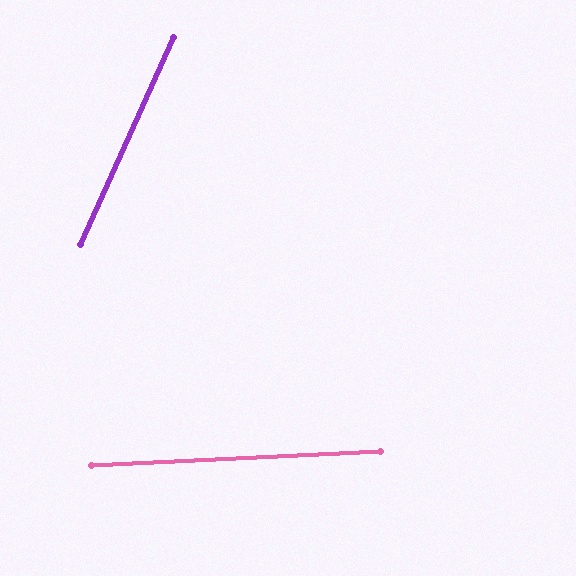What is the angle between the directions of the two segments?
Approximately 63 degrees.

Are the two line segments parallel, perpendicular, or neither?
Neither parallel nor perpendicular — they differ by about 63°.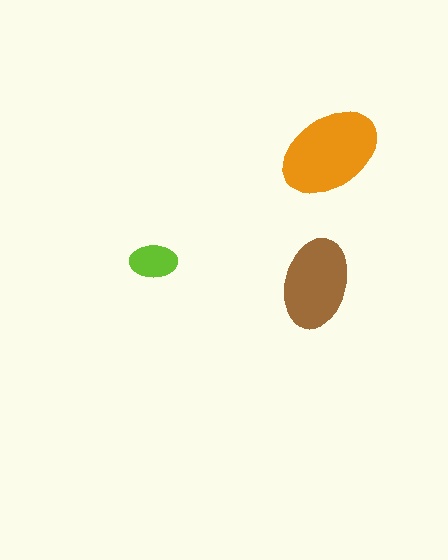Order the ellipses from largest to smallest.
the orange one, the brown one, the lime one.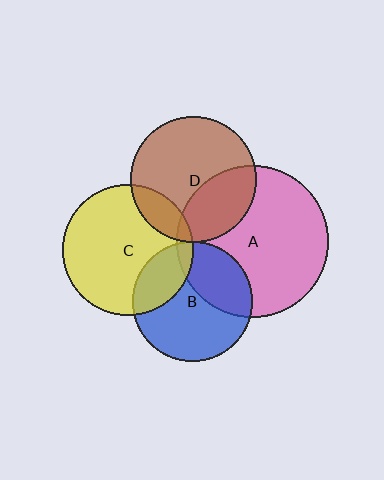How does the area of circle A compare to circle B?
Approximately 1.6 times.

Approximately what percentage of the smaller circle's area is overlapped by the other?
Approximately 5%.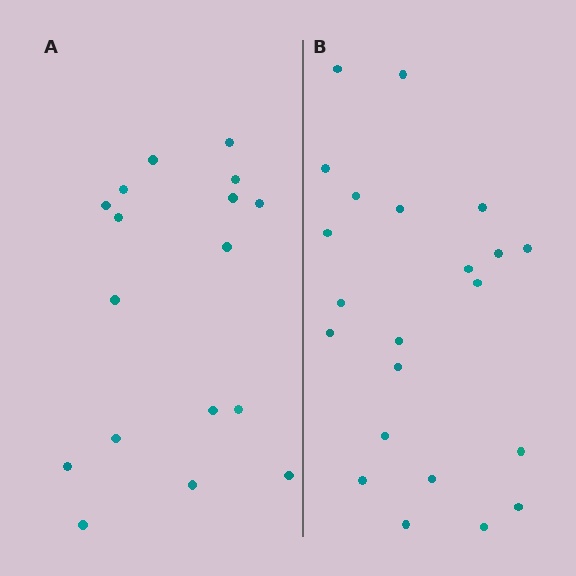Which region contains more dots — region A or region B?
Region B (the right region) has more dots.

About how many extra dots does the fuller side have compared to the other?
Region B has about 5 more dots than region A.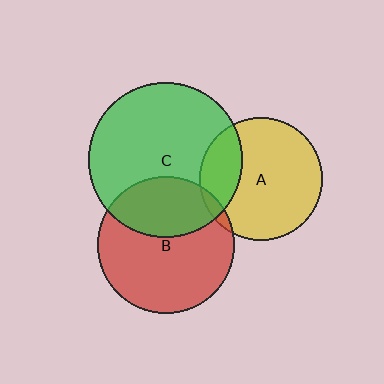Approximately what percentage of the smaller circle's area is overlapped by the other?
Approximately 35%.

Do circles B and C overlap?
Yes.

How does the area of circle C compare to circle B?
Approximately 1.3 times.